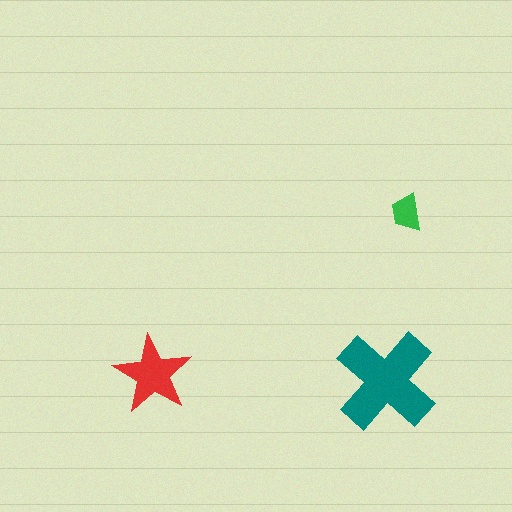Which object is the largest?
The teal cross.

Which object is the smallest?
The green trapezoid.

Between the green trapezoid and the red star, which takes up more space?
The red star.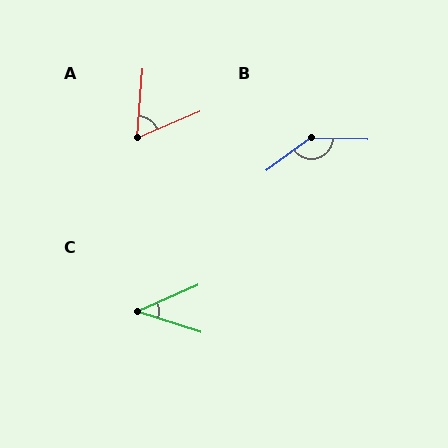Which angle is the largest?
B, at approximately 142 degrees.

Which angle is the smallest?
C, at approximately 41 degrees.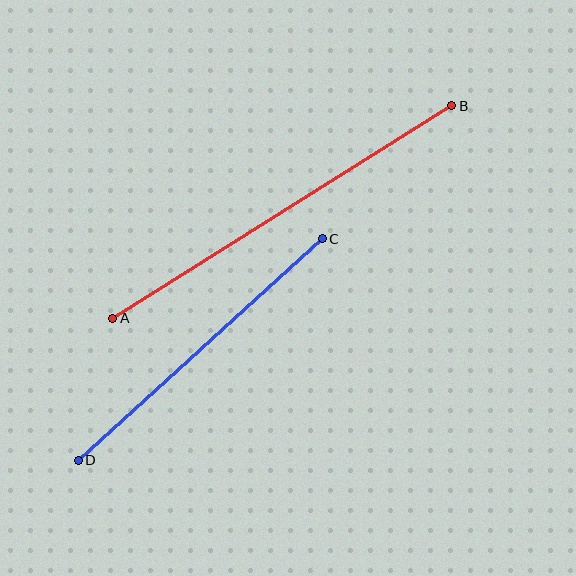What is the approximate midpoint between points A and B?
The midpoint is at approximately (282, 212) pixels.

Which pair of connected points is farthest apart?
Points A and B are farthest apart.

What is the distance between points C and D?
The distance is approximately 330 pixels.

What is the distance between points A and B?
The distance is approximately 400 pixels.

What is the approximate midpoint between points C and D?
The midpoint is at approximately (200, 349) pixels.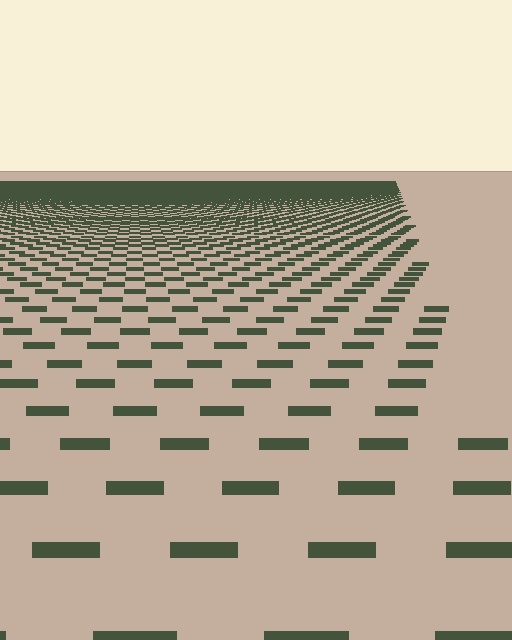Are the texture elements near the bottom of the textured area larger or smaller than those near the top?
Larger. Near the bottom, elements are closer to the viewer and appear at a bigger on-screen size.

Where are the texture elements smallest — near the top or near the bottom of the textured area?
Near the top.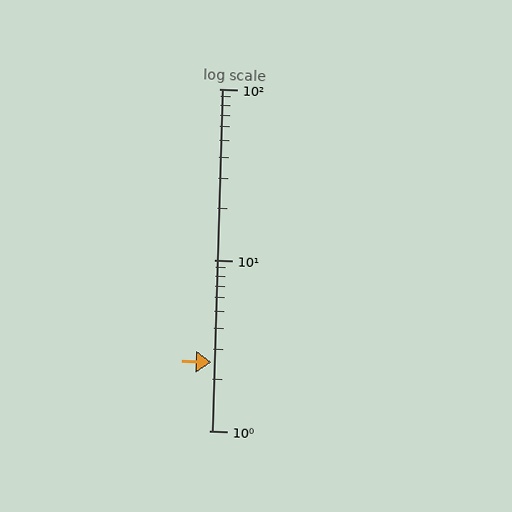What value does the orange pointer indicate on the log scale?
The pointer indicates approximately 2.5.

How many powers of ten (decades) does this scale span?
The scale spans 2 decades, from 1 to 100.